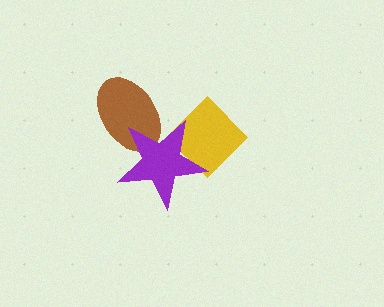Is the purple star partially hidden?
No, no other shape covers it.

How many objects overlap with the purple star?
2 objects overlap with the purple star.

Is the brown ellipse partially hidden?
Yes, it is partially covered by another shape.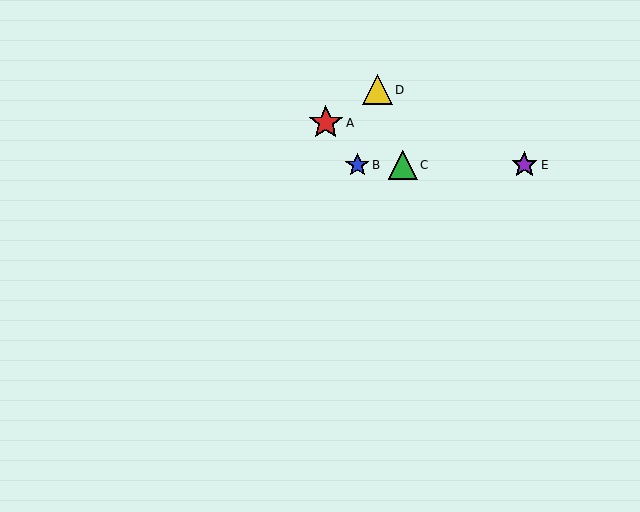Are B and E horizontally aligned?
Yes, both are at y≈165.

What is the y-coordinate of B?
Object B is at y≈165.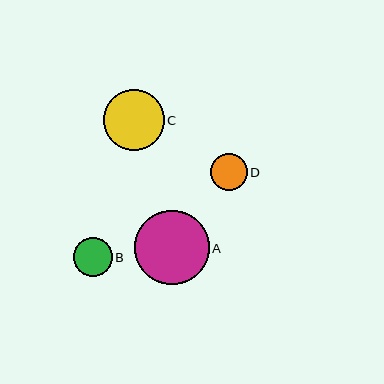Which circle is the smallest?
Circle D is the smallest with a size of approximately 37 pixels.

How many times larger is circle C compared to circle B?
Circle C is approximately 1.6 times the size of circle B.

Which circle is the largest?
Circle A is the largest with a size of approximately 74 pixels.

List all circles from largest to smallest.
From largest to smallest: A, C, B, D.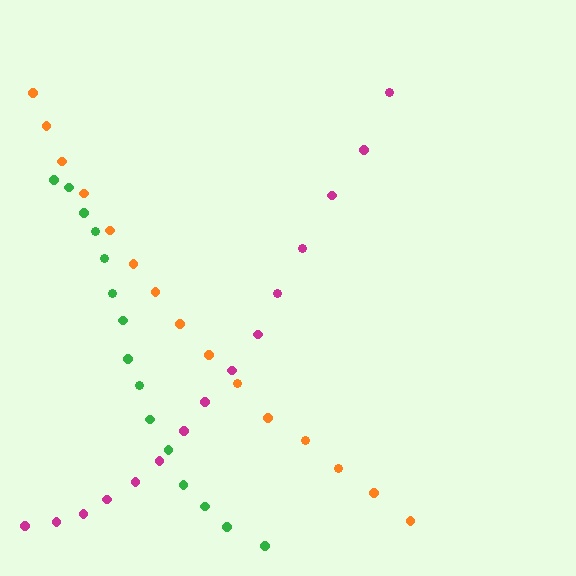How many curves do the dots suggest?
There are 3 distinct paths.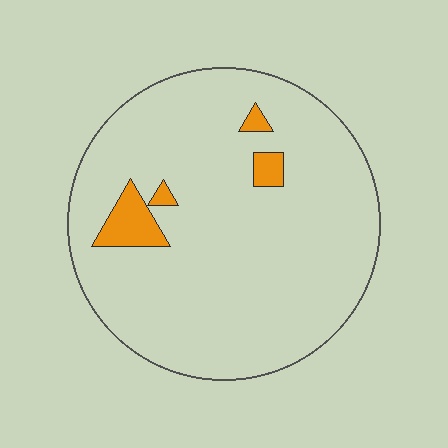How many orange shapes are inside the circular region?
4.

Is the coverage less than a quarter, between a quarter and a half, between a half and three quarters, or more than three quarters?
Less than a quarter.